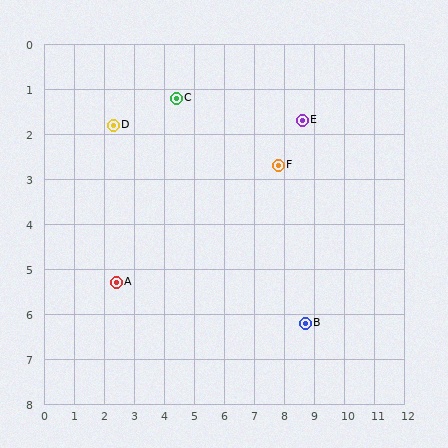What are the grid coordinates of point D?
Point D is at approximately (2.3, 1.8).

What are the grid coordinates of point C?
Point C is at approximately (4.4, 1.2).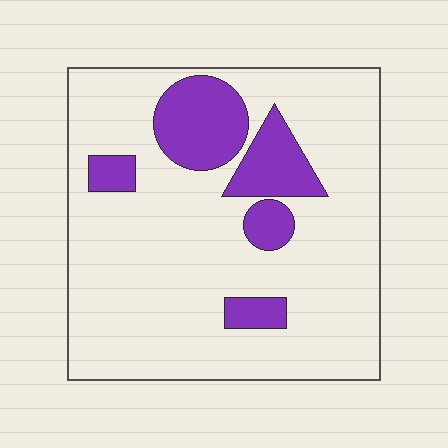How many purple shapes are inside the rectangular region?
5.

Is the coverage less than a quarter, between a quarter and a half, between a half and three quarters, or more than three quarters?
Less than a quarter.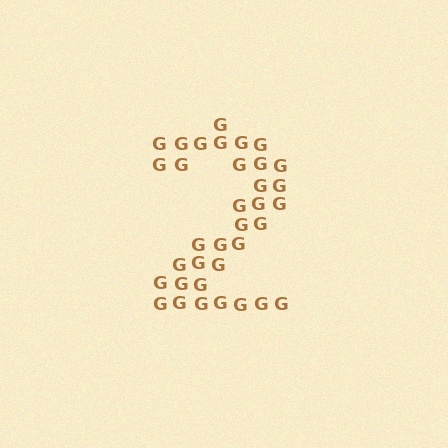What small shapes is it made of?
It is made of small letter G's.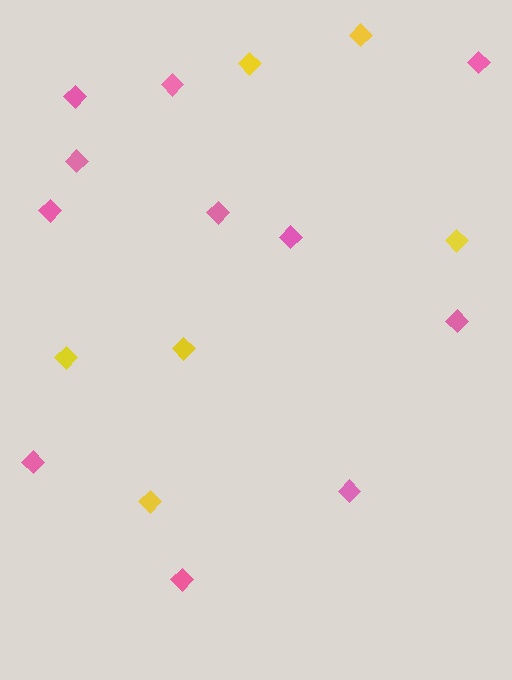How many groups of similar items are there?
There are 2 groups: one group of pink diamonds (11) and one group of yellow diamonds (6).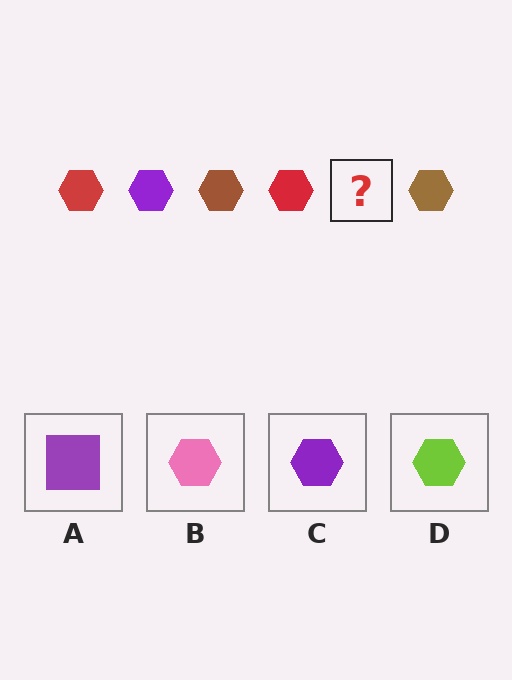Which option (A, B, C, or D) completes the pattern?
C.